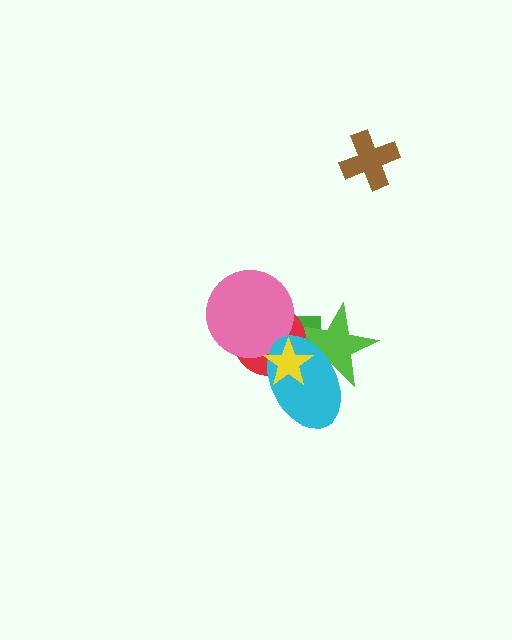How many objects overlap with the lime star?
4 objects overlap with the lime star.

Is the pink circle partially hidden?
No, no other shape covers it.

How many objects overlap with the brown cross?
0 objects overlap with the brown cross.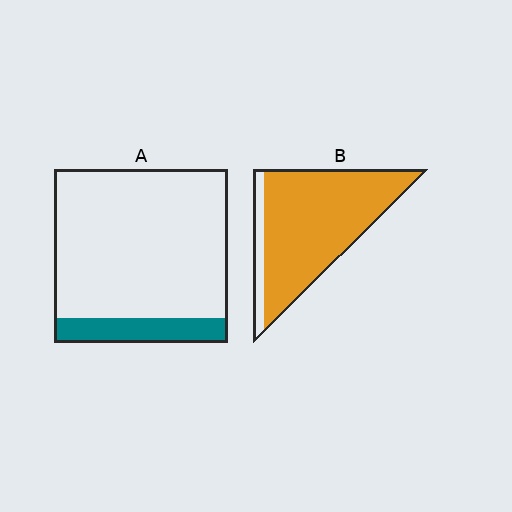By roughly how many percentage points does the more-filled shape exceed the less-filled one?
By roughly 75 percentage points (B over A).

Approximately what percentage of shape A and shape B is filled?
A is approximately 15% and B is approximately 90%.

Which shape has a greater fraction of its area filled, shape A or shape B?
Shape B.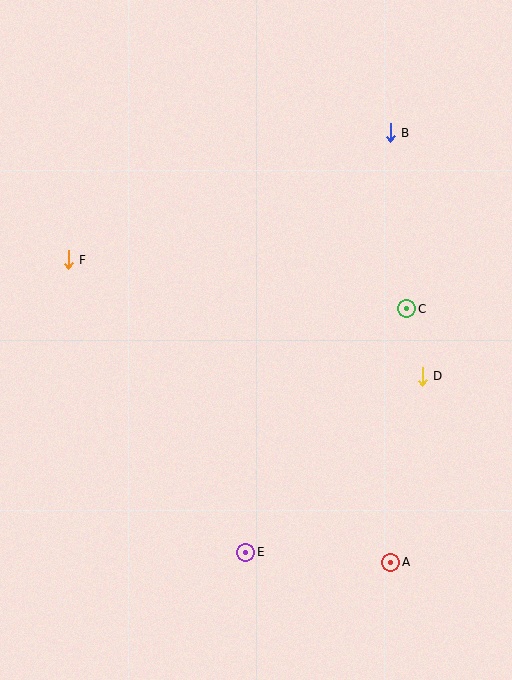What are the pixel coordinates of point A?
Point A is at (391, 562).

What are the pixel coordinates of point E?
Point E is at (246, 552).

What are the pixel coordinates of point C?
Point C is at (407, 309).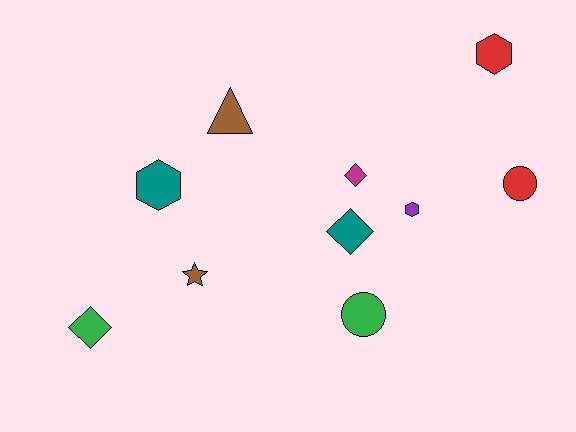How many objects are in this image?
There are 10 objects.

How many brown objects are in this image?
There are 2 brown objects.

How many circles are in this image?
There are 2 circles.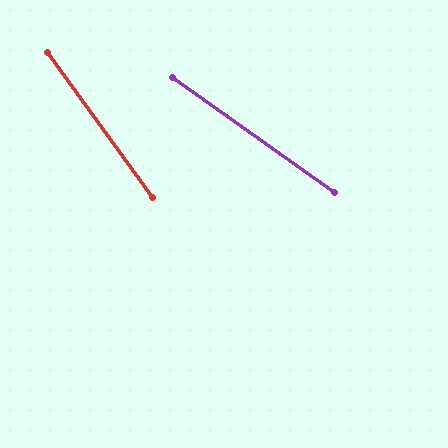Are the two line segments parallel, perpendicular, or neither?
Neither parallel nor perpendicular — they differ by about 19°.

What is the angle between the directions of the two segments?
Approximately 19 degrees.